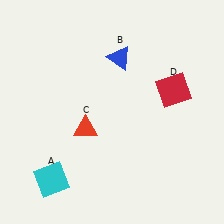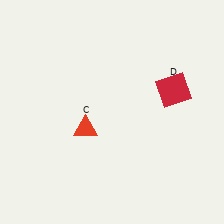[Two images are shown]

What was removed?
The cyan square (A), the blue triangle (B) were removed in Image 2.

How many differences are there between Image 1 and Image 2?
There are 2 differences between the two images.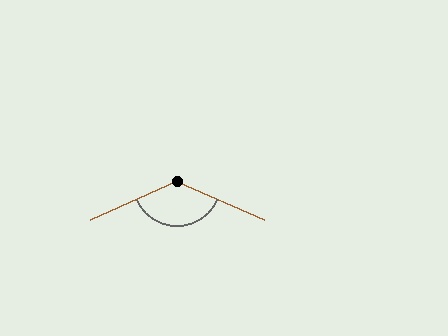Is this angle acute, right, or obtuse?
It is obtuse.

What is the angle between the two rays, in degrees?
Approximately 133 degrees.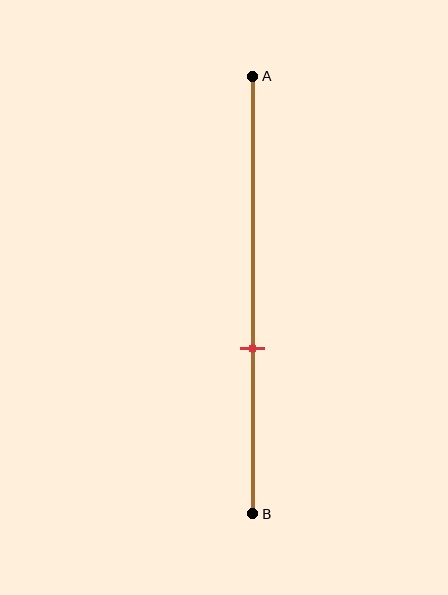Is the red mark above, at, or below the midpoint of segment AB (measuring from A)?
The red mark is below the midpoint of segment AB.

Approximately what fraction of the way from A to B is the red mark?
The red mark is approximately 60% of the way from A to B.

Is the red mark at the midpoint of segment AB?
No, the mark is at about 60% from A, not at the 50% midpoint.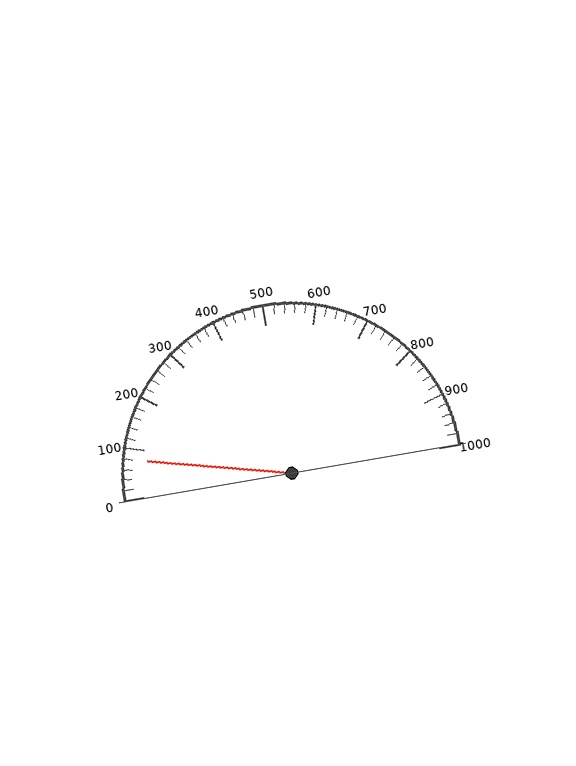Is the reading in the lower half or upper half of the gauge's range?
The reading is in the lower half of the range (0 to 1000).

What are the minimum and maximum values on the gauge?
The gauge ranges from 0 to 1000.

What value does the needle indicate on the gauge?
The needle indicates approximately 80.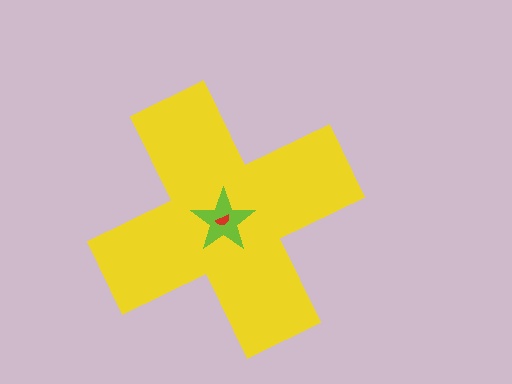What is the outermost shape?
The yellow cross.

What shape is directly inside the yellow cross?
The lime star.